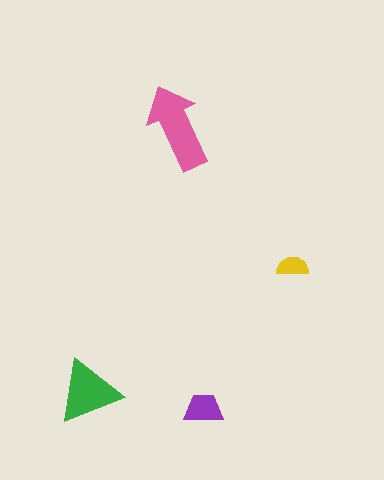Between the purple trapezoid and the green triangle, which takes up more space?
The green triangle.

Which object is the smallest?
The yellow semicircle.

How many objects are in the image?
There are 4 objects in the image.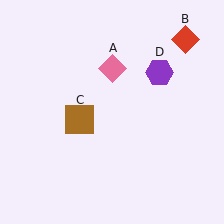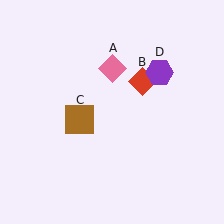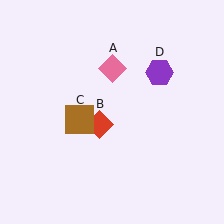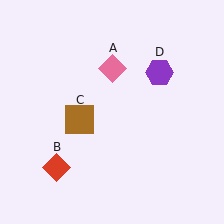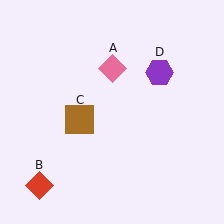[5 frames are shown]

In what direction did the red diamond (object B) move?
The red diamond (object B) moved down and to the left.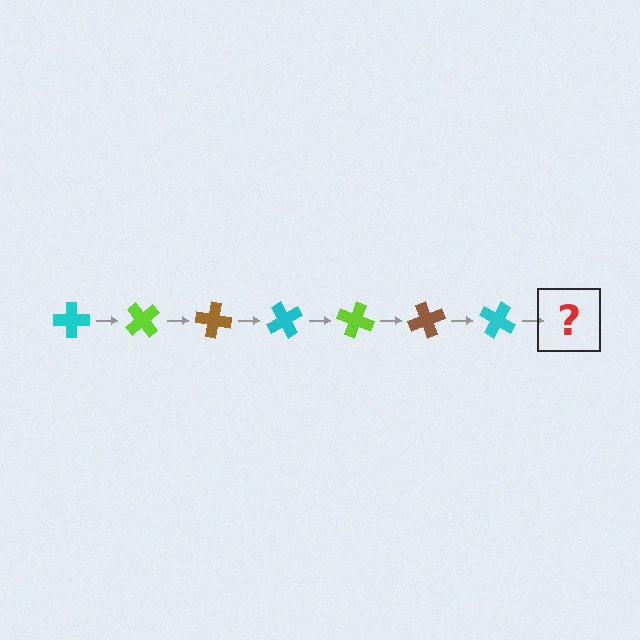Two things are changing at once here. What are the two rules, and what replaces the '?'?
The two rules are that it rotates 50 degrees each step and the color cycles through cyan, lime, and brown. The '?' should be a lime cross, rotated 350 degrees from the start.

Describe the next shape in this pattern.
It should be a lime cross, rotated 350 degrees from the start.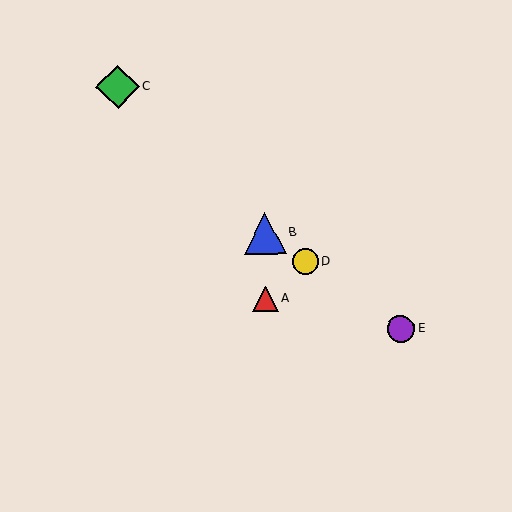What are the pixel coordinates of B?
Object B is at (265, 233).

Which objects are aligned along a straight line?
Objects B, D, E are aligned along a straight line.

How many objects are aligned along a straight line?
3 objects (B, D, E) are aligned along a straight line.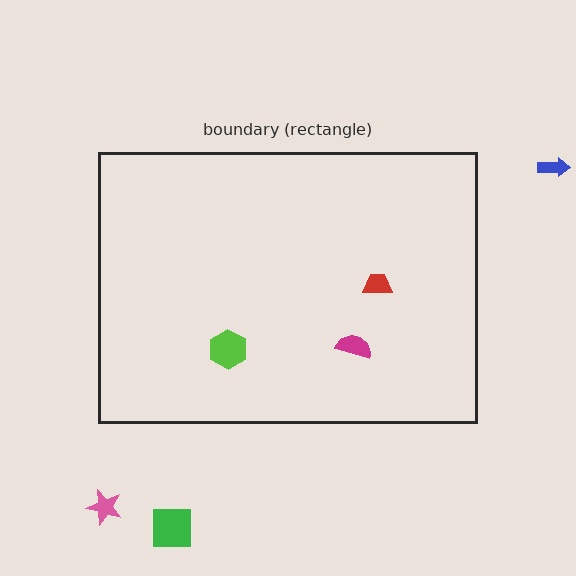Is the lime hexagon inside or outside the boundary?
Inside.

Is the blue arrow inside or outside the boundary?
Outside.